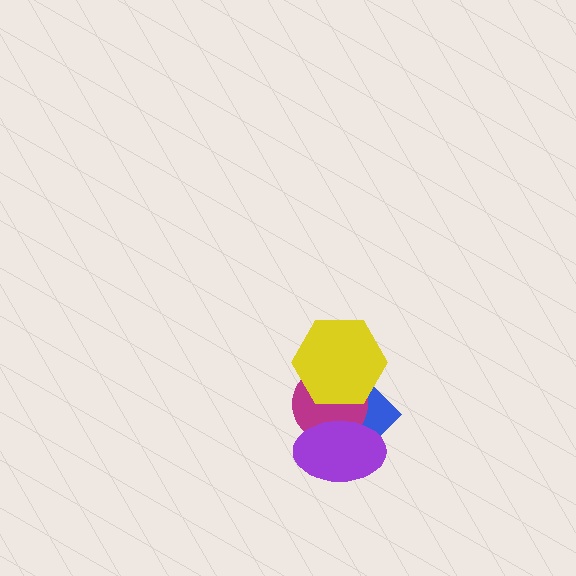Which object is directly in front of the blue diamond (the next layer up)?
The magenta circle is directly in front of the blue diamond.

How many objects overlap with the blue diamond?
3 objects overlap with the blue diamond.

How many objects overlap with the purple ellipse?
2 objects overlap with the purple ellipse.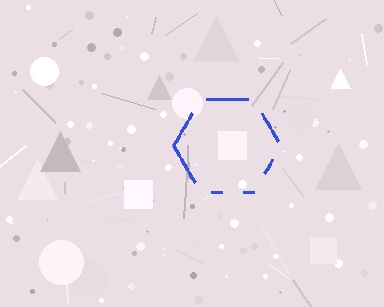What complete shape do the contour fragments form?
The contour fragments form a hexagon.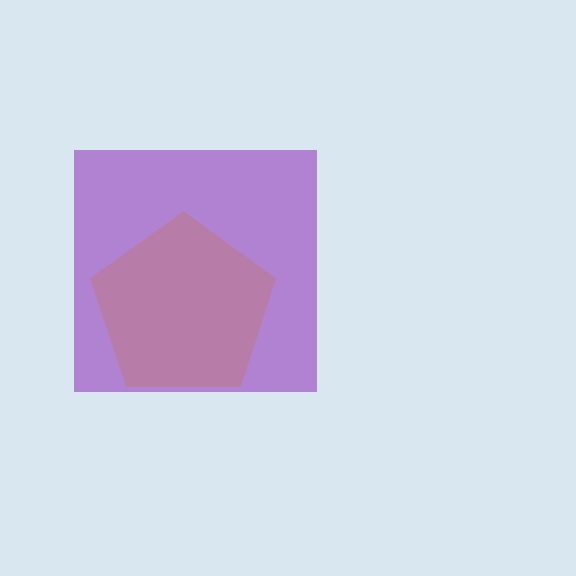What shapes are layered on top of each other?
The layered shapes are: a yellow pentagon, a purple square.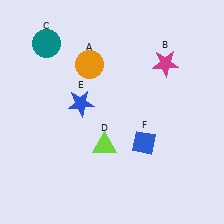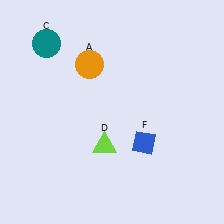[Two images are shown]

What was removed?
The blue star (E), the magenta star (B) were removed in Image 2.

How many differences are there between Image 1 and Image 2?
There are 2 differences between the two images.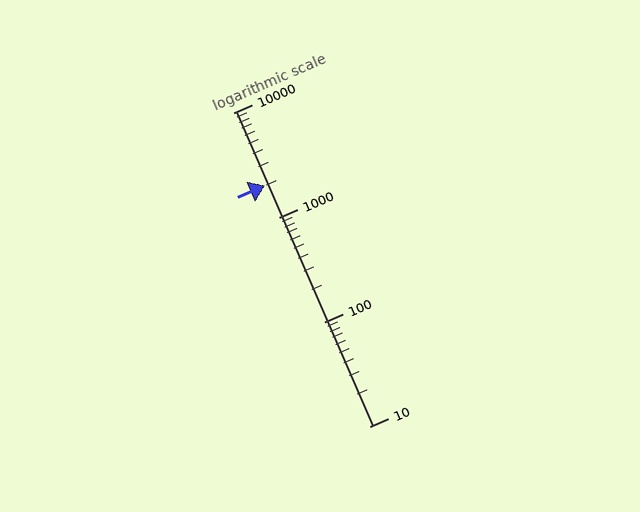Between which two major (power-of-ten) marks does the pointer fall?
The pointer is between 1000 and 10000.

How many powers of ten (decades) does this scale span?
The scale spans 3 decades, from 10 to 10000.